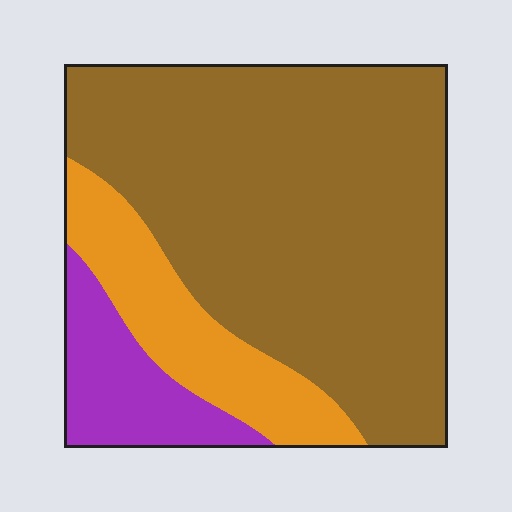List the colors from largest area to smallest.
From largest to smallest: brown, orange, purple.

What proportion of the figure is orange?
Orange covers roughly 20% of the figure.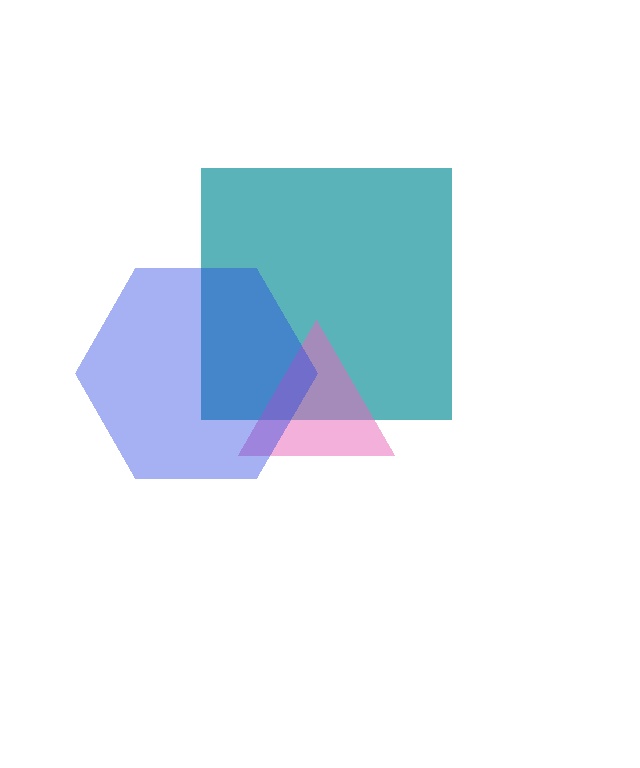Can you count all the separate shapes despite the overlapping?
Yes, there are 3 separate shapes.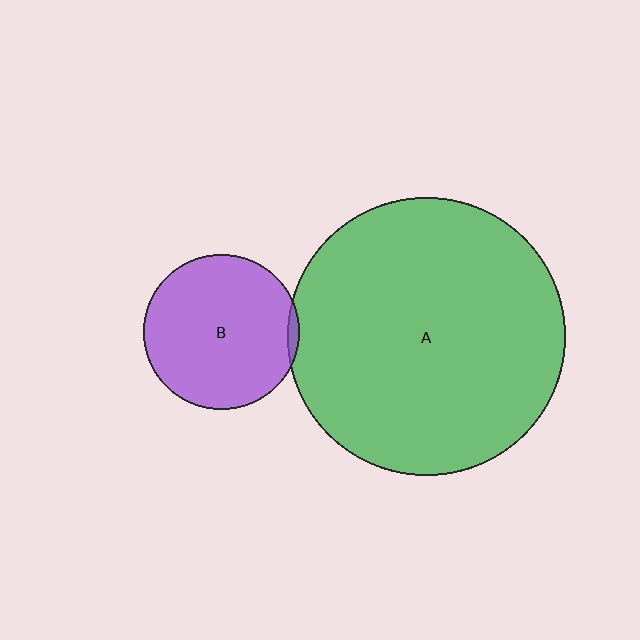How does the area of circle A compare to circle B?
Approximately 3.2 times.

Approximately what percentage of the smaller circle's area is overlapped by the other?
Approximately 5%.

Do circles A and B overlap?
Yes.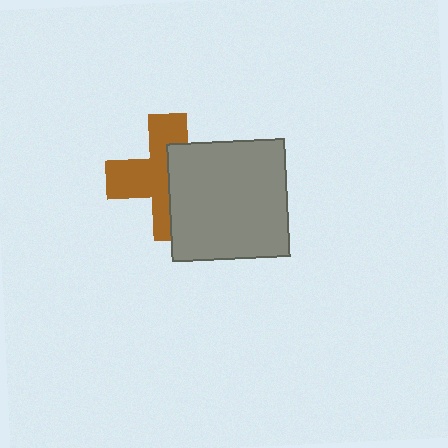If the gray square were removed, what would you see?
You would see the complete brown cross.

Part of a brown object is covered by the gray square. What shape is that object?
It is a cross.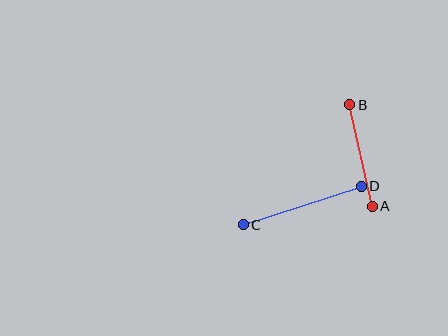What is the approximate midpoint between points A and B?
The midpoint is at approximately (361, 156) pixels.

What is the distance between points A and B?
The distance is approximately 104 pixels.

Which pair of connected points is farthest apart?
Points C and D are farthest apart.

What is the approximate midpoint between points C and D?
The midpoint is at approximately (302, 206) pixels.